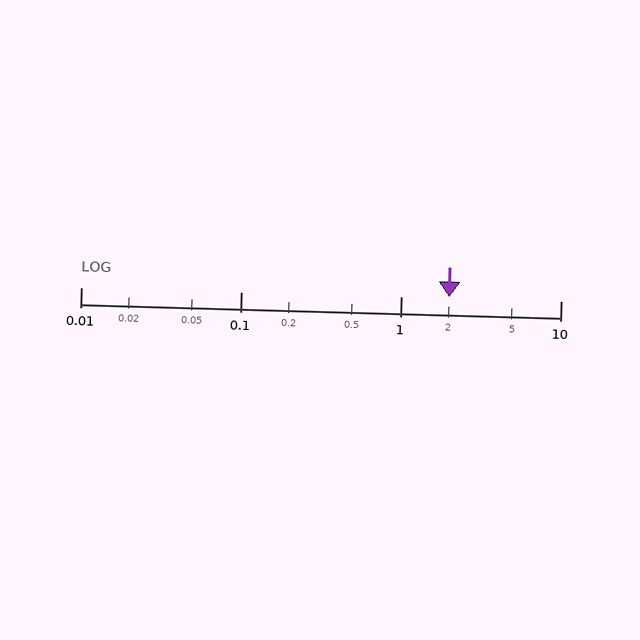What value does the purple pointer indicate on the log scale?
The pointer indicates approximately 2.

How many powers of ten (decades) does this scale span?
The scale spans 3 decades, from 0.01 to 10.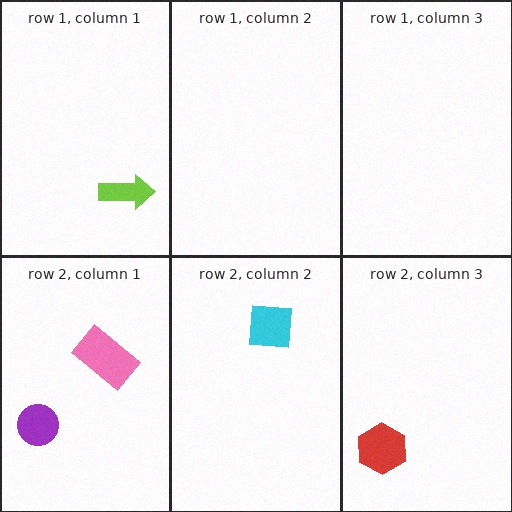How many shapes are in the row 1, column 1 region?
1.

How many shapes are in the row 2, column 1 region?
2.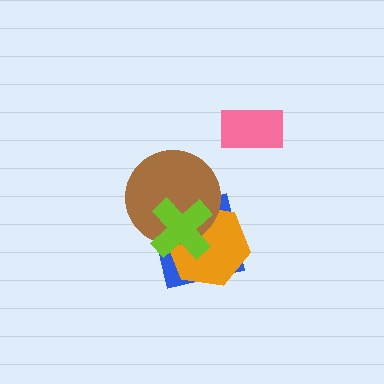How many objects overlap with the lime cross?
3 objects overlap with the lime cross.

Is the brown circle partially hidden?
Yes, it is partially covered by another shape.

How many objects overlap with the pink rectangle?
0 objects overlap with the pink rectangle.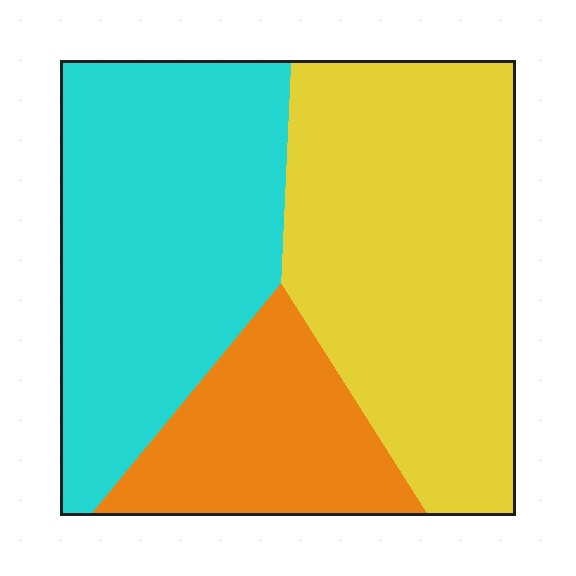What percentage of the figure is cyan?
Cyan takes up between a quarter and a half of the figure.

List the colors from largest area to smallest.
From largest to smallest: yellow, cyan, orange.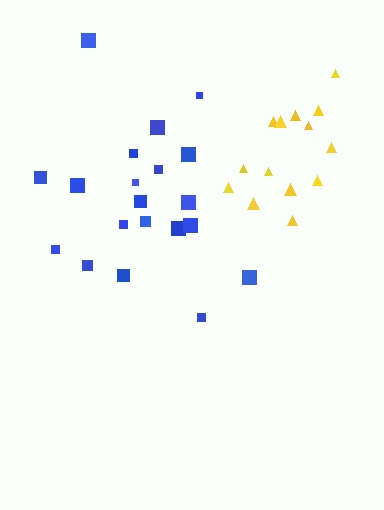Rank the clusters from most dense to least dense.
yellow, blue.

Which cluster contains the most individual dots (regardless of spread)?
Blue (20).